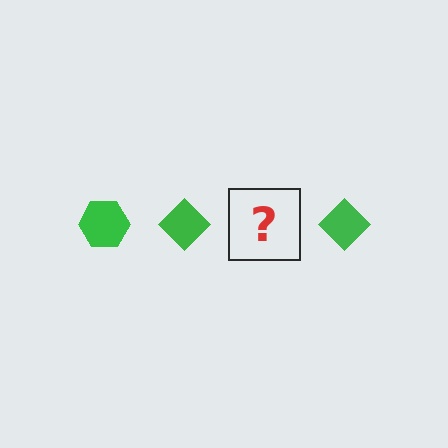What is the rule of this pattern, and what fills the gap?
The rule is that the pattern cycles through hexagon, diamond shapes in green. The gap should be filled with a green hexagon.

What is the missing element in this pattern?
The missing element is a green hexagon.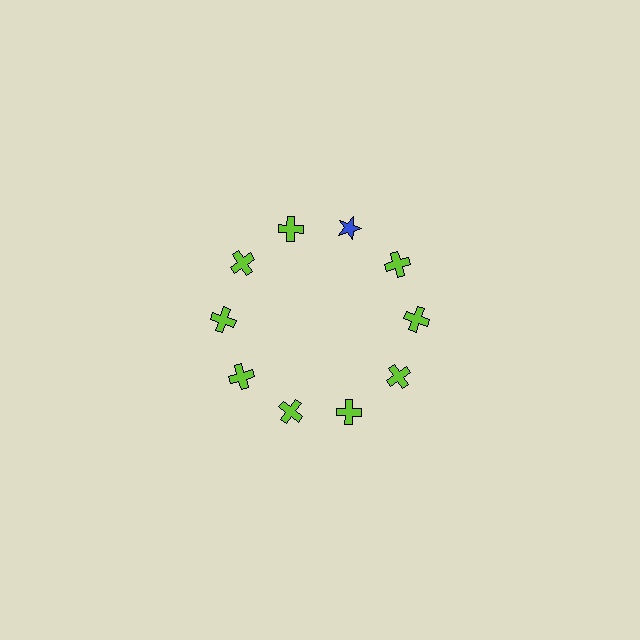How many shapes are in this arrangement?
There are 10 shapes arranged in a ring pattern.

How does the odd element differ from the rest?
It differs in both color (blue instead of lime) and shape (star instead of cross).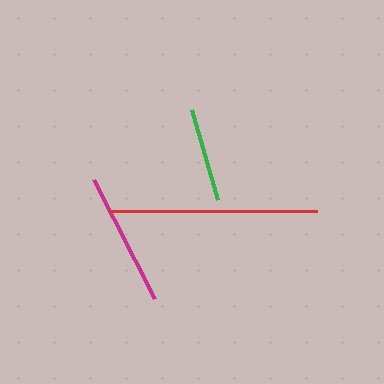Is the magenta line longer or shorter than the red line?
The red line is longer than the magenta line.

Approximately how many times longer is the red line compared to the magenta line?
The red line is approximately 1.6 times the length of the magenta line.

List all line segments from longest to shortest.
From longest to shortest: red, magenta, green.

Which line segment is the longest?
The red line is the longest at approximately 209 pixels.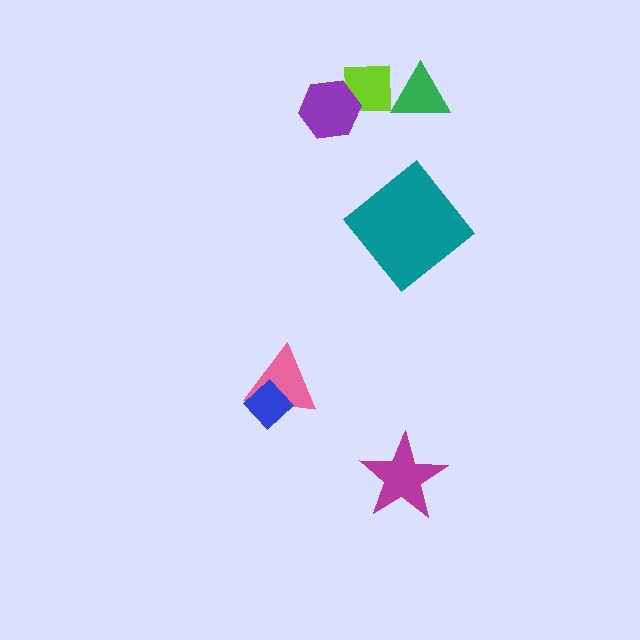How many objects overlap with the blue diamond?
1 object overlaps with the blue diamond.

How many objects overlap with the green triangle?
1 object overlaps with the green triangle.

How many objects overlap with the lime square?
2 objects overlap with the lime square.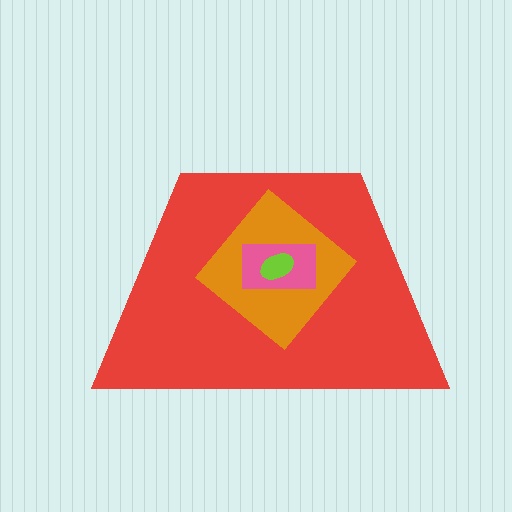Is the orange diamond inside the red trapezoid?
Yes.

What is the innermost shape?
The lime ellipse.